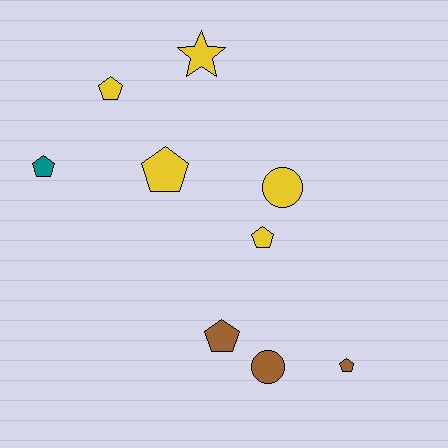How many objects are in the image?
There are 9 objects.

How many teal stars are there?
There are no teal stars.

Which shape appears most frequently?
Pentagon, with 6 objects.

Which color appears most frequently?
Yellow, with 5 objects.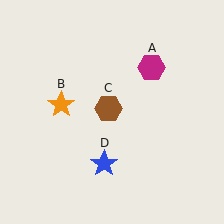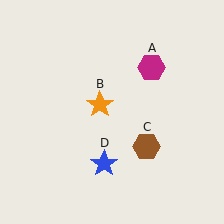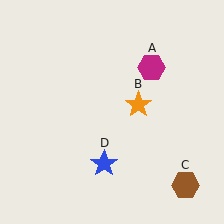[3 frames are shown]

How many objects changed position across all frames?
2 objects changed position: orange star (object B), brown hexagon (object C).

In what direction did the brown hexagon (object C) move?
The brown hexagon (object C) moved down and to the right.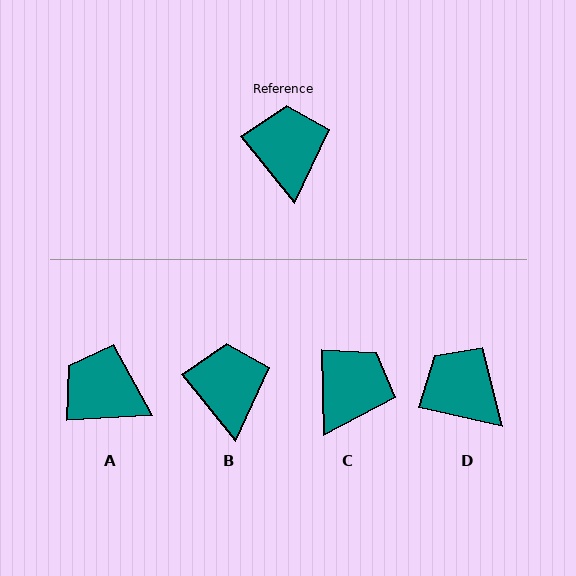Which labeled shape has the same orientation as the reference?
B.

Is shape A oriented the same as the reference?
No, it is off by about 54 degrees.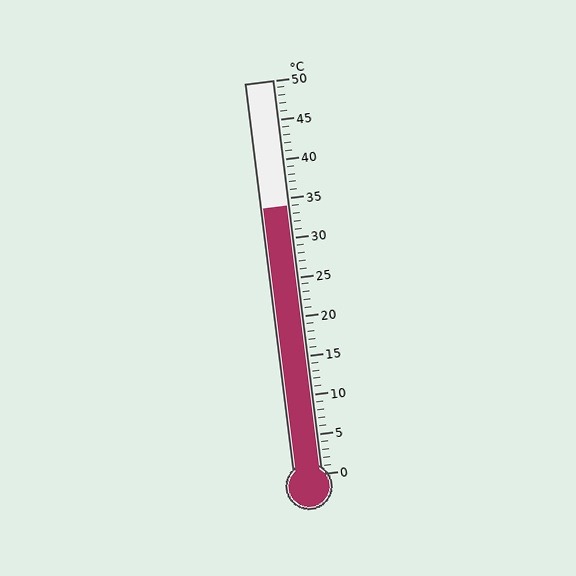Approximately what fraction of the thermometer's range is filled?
The thermometer is filled to approximately 70% of its range.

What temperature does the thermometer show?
The thermometer shows approximately 34°C.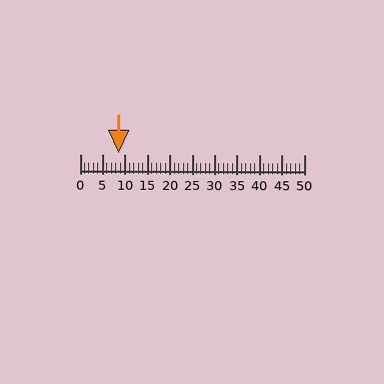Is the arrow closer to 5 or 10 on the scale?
The arrow is closer to 10.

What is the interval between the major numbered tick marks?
The major tick marks are spaced 5 units apart.